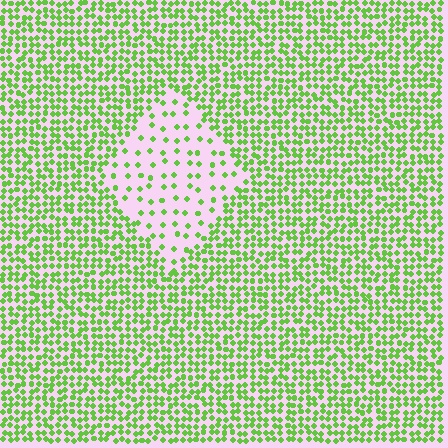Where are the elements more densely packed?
The elements are more densely packed outside the diamond boundary.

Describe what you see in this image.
The image contains small lime elements arranged at two different densities. A diamond-shaped region is visible where the elements are less densely packed than the surrounding area.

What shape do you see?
I see a diamond.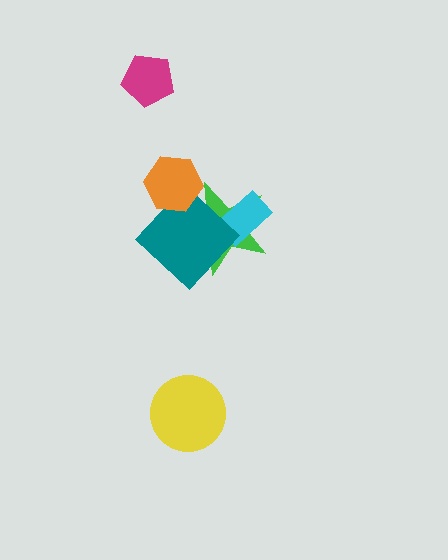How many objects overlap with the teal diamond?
2 objects overlap with the teal diamond.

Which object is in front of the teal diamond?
The orange hexagon is in front of the teal diamond.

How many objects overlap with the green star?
3 objects overlap with the green star.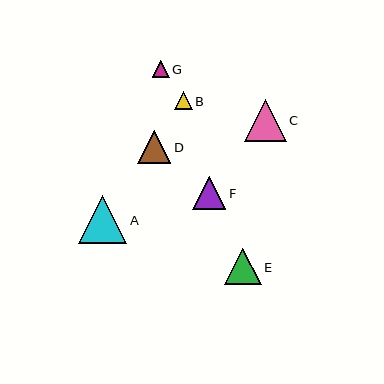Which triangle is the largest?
Triangle A is the largest with a size of approximately 48 pixels.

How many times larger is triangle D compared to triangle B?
Triangle D is approximately 1.9 times the size of triangle B.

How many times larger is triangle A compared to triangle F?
Triangle A is approximately 1.4 times the size of triangle F.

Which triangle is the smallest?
Triangle G is the smallest with a size of approximately 17 pixels.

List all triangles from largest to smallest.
From largest to smallest: A, C, E, F, D, B, G.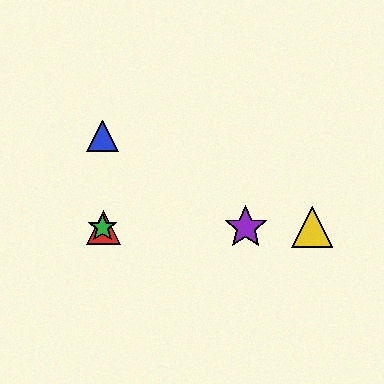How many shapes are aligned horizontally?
4 shapes (the red triangle, the green star, the yellow triangle, the purple star) are aligned horizontally.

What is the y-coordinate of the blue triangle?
The blue triangle is at y≈136.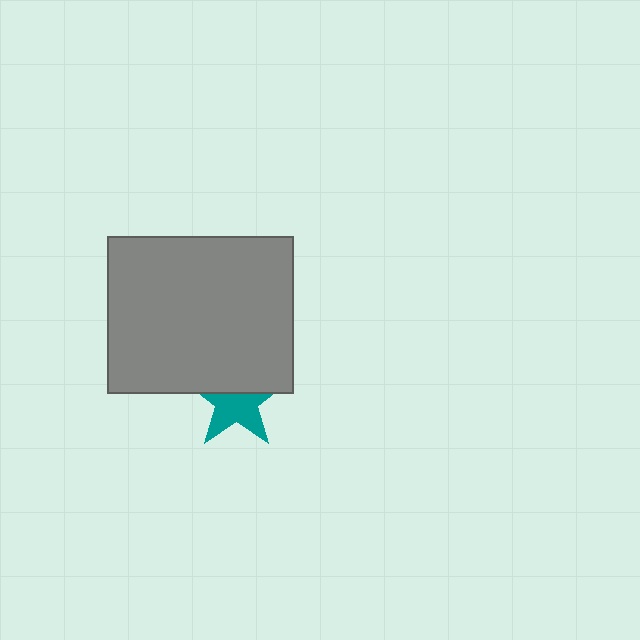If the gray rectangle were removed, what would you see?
You would see the complete teal star.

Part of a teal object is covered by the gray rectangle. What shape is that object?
It is a star.